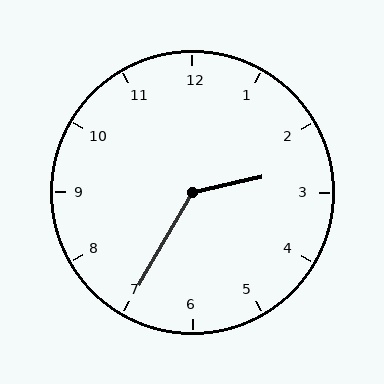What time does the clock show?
2:35.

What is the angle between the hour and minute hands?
Approximately 132 degrees.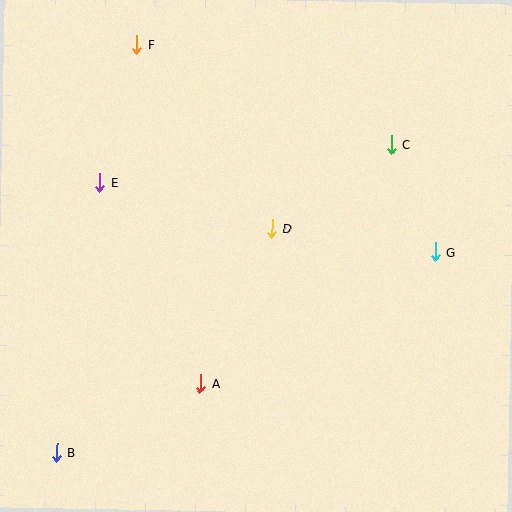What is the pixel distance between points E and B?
The distance between E and B is 273 pixels.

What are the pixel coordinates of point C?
Point C is at (391, 145).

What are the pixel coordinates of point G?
Point G is at (435, 252).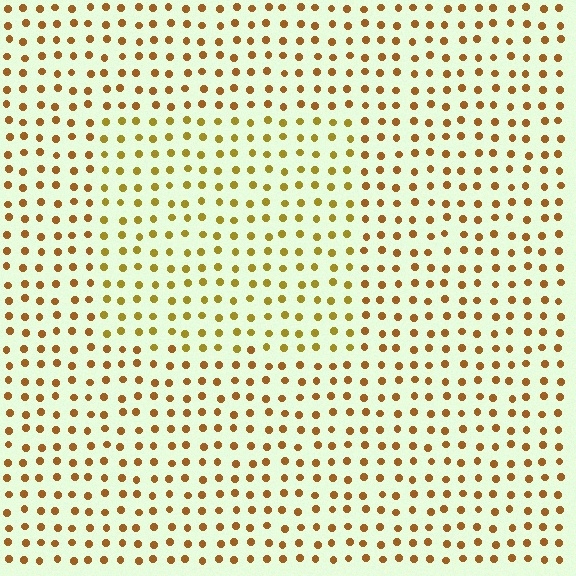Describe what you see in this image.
The image is filled with small brown elements in a uniform arrangement. A rectangle-shaped region is visible where the elements are tinted to a slightly different hue, forming a subtle color boundary.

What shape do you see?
I see a rectangle.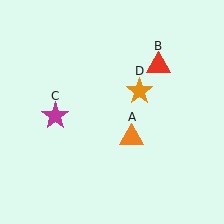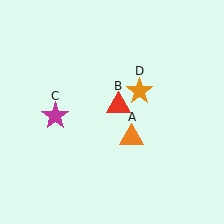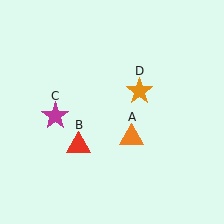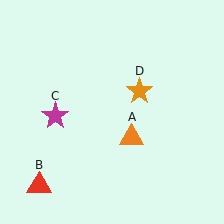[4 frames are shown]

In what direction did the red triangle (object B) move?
The red triangle (object B) moved down and to the left.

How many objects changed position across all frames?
1 object changed position: red triangle (object B).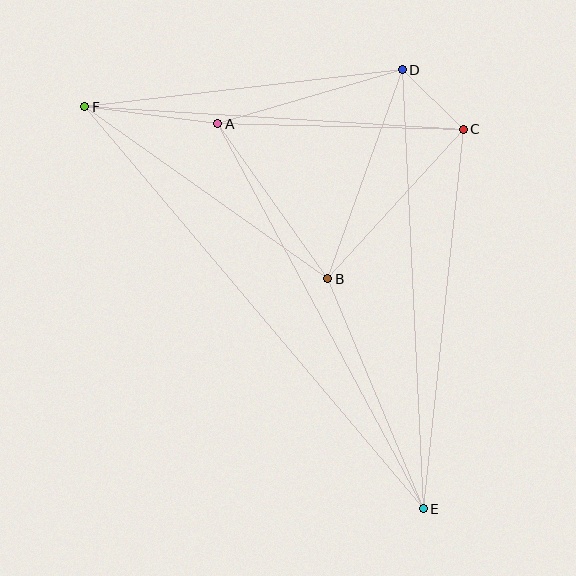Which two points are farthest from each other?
Points E and F are farthest from each other.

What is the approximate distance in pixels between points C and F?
The distance between C and F is approximately 379 pixels.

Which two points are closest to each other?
Points C and D are closest to each other.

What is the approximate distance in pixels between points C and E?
The distance between C and E is approximately 382 pixels.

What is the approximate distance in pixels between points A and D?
The distance between A and D is approximately 192 pixels.